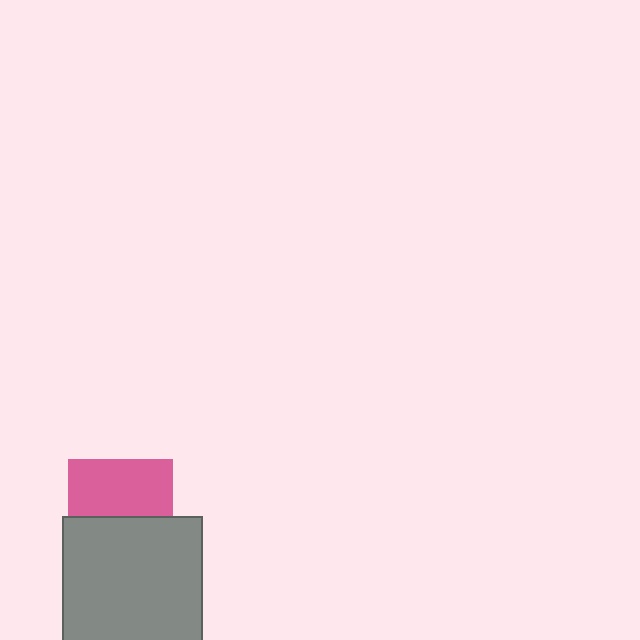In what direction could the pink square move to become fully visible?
The pink square could move up. That would shift it out from behind the gray square entirely.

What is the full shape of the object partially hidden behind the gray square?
The partially hidden object is a pink square.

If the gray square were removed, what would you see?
You would see the complete pink square.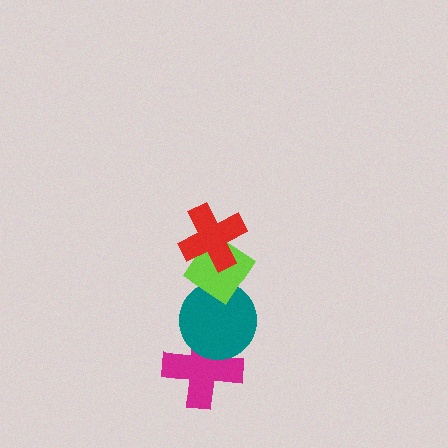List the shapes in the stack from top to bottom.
From top to bottom: the red cross, the lime diamond, the teal circle, the magenta cross.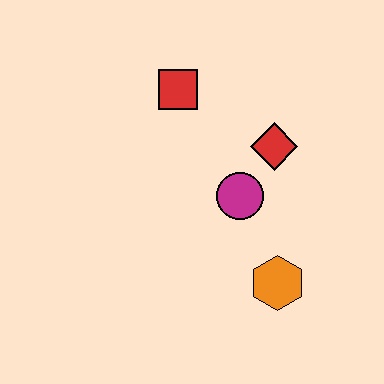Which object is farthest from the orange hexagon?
The red square is farthest from the orange hexagon.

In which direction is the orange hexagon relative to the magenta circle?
The orange hexagon is below the magenta circle.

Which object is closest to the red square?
The red diamond is closest to the red square.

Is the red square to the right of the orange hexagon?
No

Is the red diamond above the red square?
No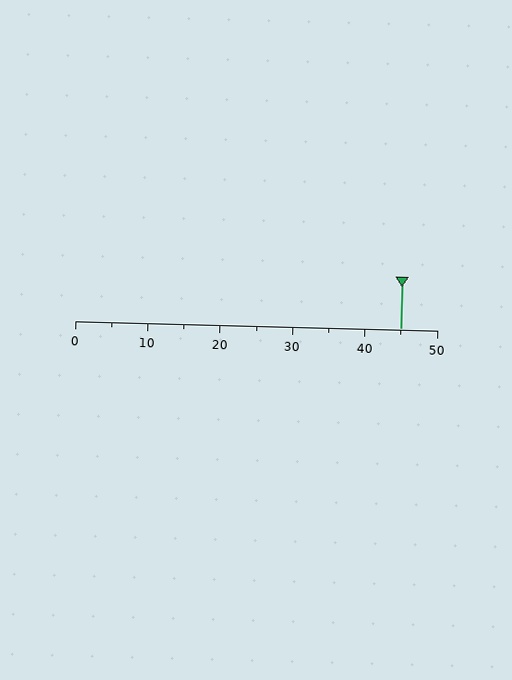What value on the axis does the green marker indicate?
The marker indicates approximately 45.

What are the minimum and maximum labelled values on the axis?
The axis runs from 0 to 50.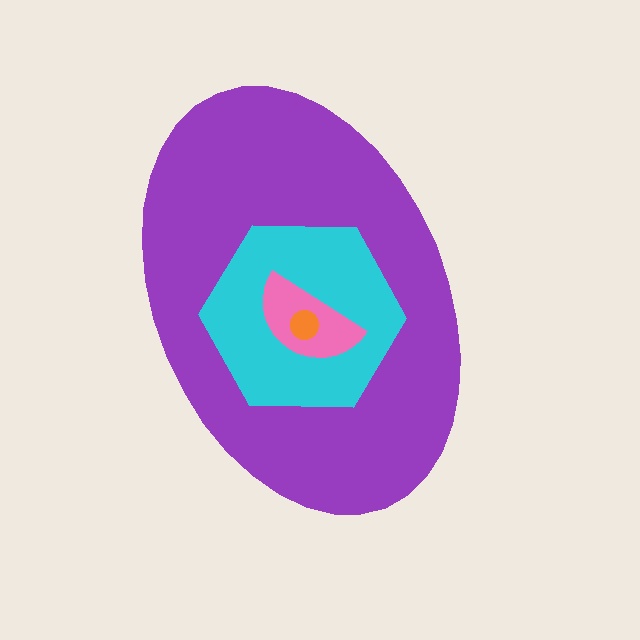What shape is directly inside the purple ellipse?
The cyan hexagon.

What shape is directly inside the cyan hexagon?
The pink semicircle.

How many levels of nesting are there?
4.